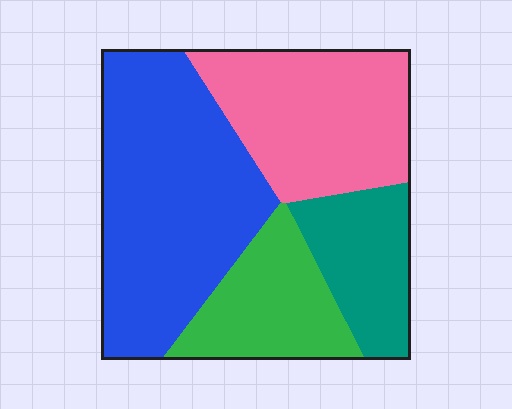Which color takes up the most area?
Blue, at roughly 40%.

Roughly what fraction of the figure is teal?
Teal covers around 15% of the figure.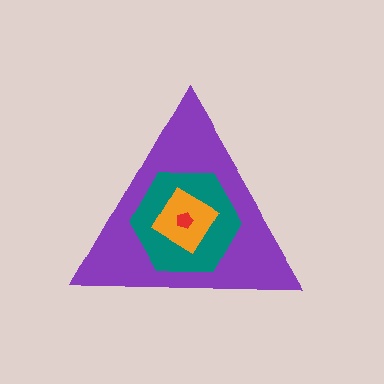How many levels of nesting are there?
4.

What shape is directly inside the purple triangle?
The teal hexagon.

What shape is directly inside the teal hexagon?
The orange diamond.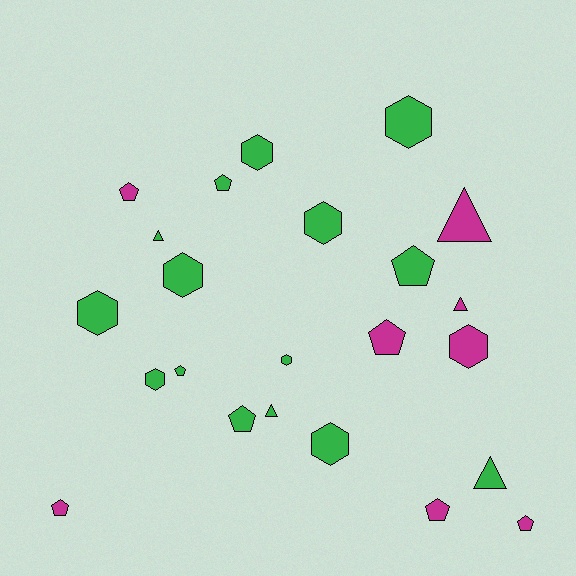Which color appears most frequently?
Green, with 15 objects.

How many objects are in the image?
There are 23 objects.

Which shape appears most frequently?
Pentagon, with 9 objects.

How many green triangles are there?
There are 3 green triangles.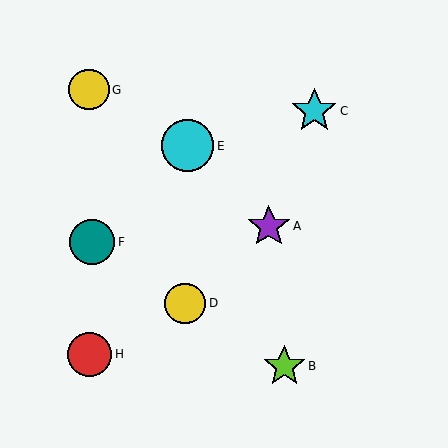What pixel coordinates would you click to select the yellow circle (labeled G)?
Click at (89, 90) to select the yellow circle G.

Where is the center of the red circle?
The center of the red circle is at (90, 354).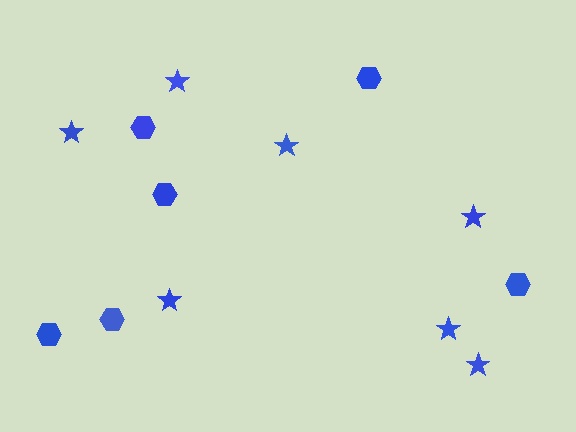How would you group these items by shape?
There are 2 groups: one group of stars (7) and one group of hexagons (6).